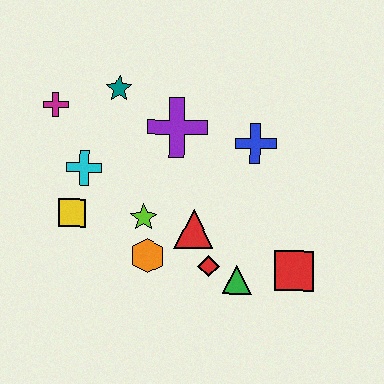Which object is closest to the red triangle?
The red diamond is closest to the red triangle.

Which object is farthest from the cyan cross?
The red square is farthest from the cyan cross.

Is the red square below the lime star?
Yes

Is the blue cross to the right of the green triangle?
Yes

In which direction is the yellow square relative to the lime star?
The yellow square is to the left of the lime star.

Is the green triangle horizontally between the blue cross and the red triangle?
Yes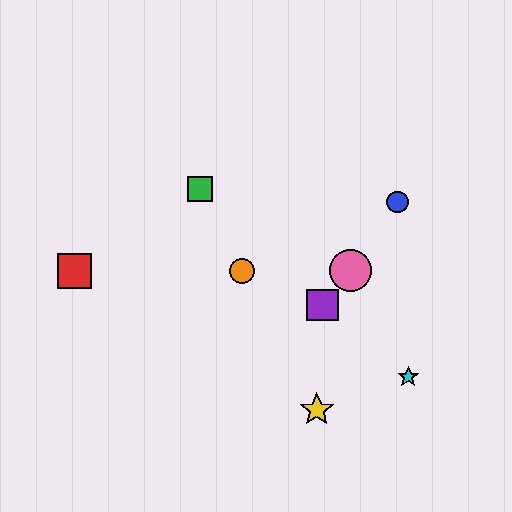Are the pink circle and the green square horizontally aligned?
No, the pink circle is at y≈271 and the green square is at y≈189.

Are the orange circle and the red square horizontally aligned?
Yes, both are at y≈271.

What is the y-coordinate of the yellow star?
The yellow star is at y≈410.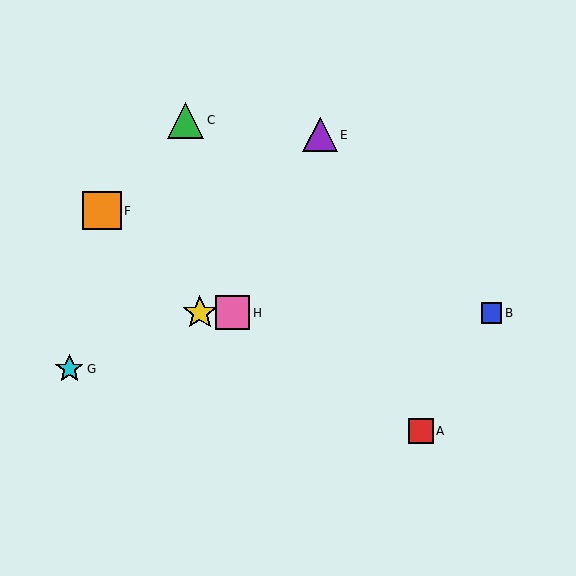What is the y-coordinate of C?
Object C is at y≈120.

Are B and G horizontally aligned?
No, B is at y≈313 and G is at y≈369.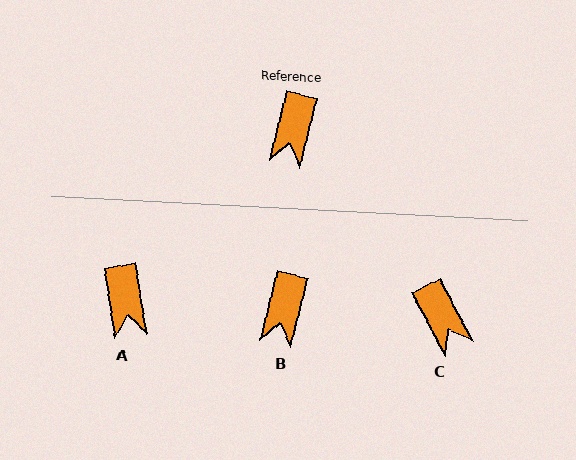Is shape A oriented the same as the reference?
No, it is off by about 23 degrees.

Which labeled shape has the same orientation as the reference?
B.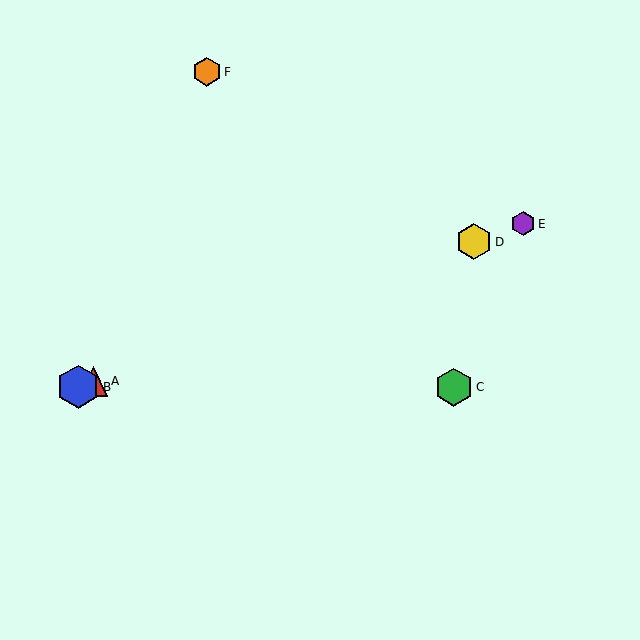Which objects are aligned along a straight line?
Objects A, B, D, E are aligned along a straight line.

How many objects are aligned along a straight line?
4 objects (A, B, D, E) are aligned along a straight line.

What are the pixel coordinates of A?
Object A is at (93, 381).